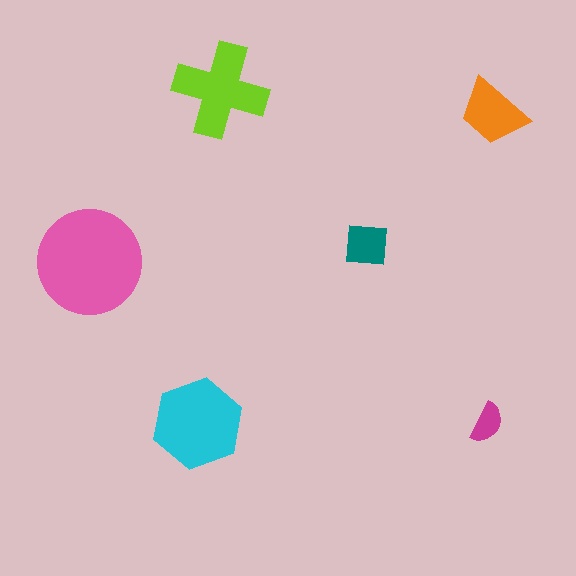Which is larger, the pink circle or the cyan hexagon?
The pink circle.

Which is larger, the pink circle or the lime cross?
The pink circle.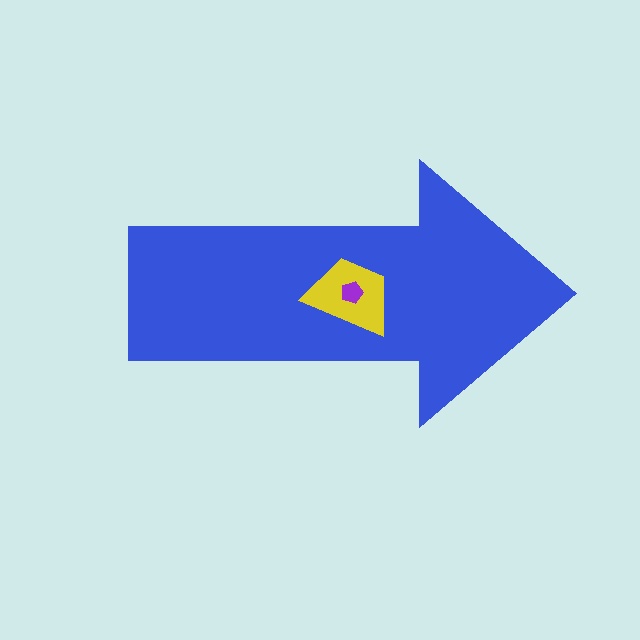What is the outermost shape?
The blue arrow.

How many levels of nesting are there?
3.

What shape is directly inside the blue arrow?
The yellow trapezoid.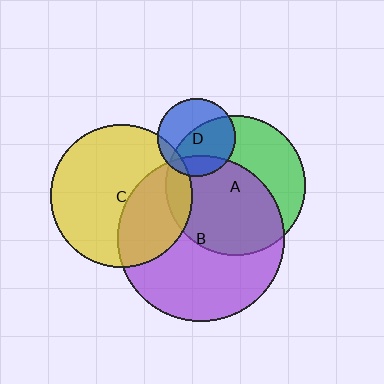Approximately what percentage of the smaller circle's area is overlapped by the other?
Approximately 20%.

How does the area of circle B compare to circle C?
Approximately 1.4 times.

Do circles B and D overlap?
Yes.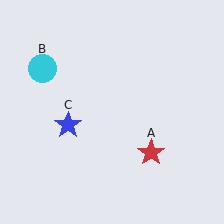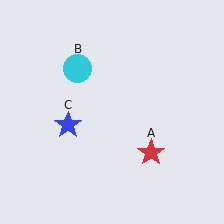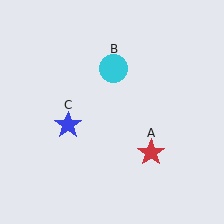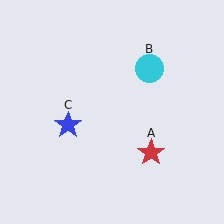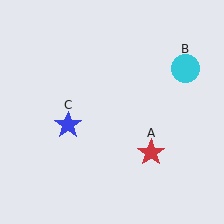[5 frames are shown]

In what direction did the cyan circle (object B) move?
The cyan circle (object B) moved right.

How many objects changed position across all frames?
1 object changed position: cyan circle (object B).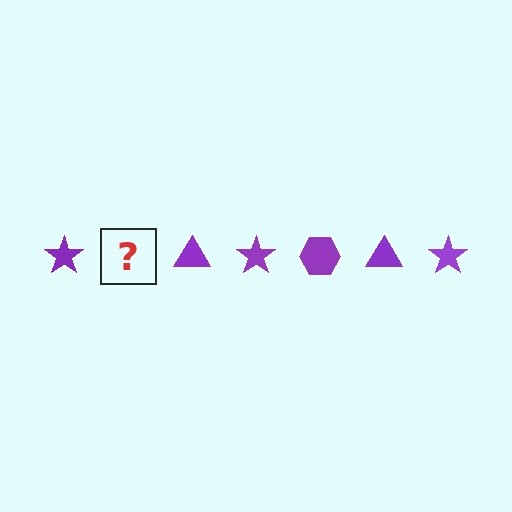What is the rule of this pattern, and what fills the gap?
The rule is that the pattern cycles through star, hexagon, triangle shapes in purple. The gap should be filled with a purple hexagon.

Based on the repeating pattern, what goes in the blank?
The blank should be a purple hexagon.